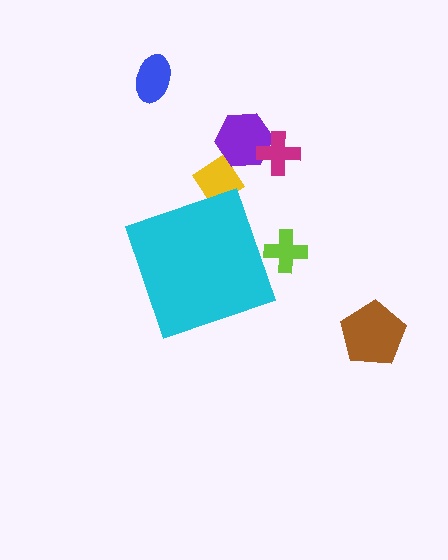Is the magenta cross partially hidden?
No, the magenta cross is fully visible.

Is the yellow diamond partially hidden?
Yes, the yellow diamond is partially hidden behind the cyan diamond.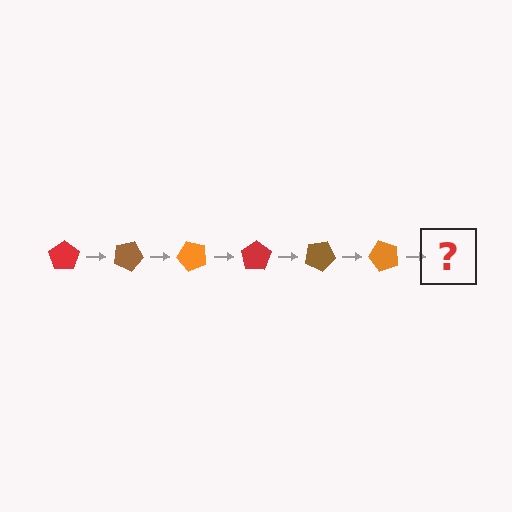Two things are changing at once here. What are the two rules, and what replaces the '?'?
The two rules are that it rotates 25 degrees each step and the color cycles through red, brown, and orange. The '?' should be a red pentagon, rotated 150 degrees from the start.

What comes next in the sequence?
The next element should be a red pentagon, rotated 150 degrees from the start.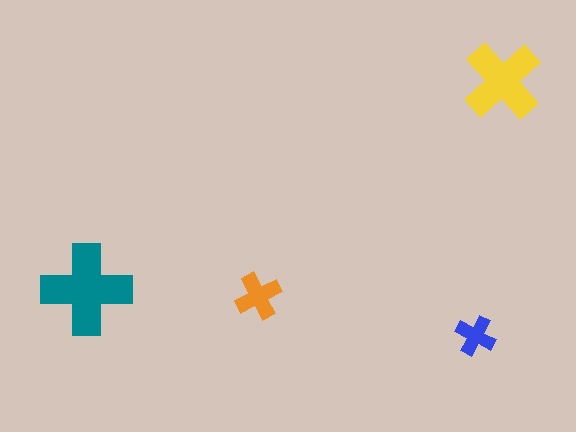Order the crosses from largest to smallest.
the teal one, the yellow one, the orange one, the blue one.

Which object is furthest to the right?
The yellow cross is rightmost.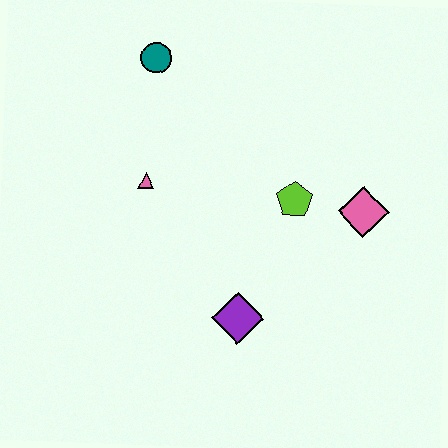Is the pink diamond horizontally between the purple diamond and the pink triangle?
No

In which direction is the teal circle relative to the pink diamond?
The teal circle is to the left of the pink diamond.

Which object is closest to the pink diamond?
The lime pentagon is closest to the pink diamond.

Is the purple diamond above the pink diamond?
No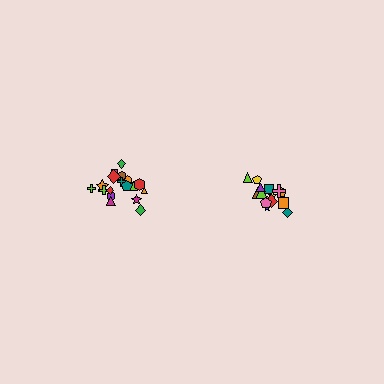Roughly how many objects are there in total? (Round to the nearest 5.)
Roughly 35 objects in total.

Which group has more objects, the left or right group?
The left group.